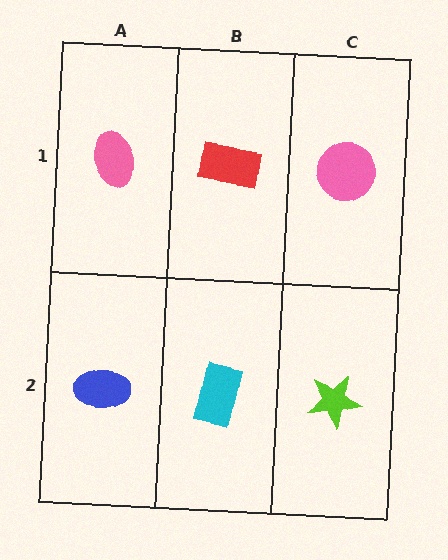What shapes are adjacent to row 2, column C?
A pink circle (row 1, column C), a cyan rectangle (row 2, column B).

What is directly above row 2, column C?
A pink circle.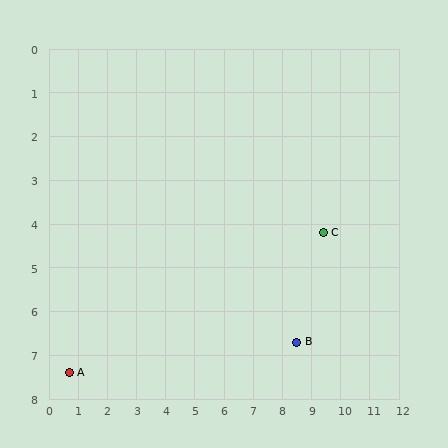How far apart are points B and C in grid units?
Points B and C are about 2.7 grid units apart.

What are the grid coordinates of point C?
Point C is at approximately (9.4, 4.2).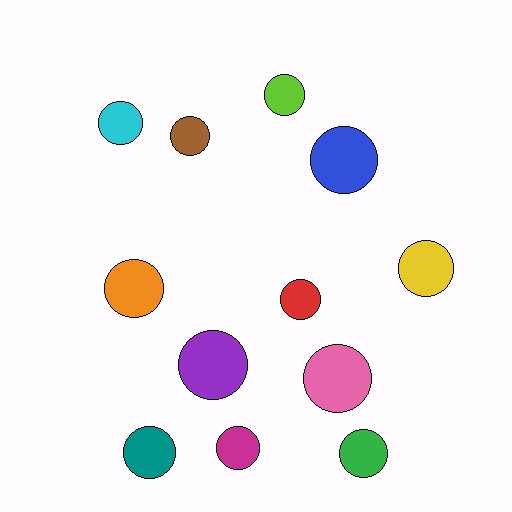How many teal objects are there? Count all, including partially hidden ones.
There is 1 teal object.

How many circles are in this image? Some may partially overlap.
There are 12 circles.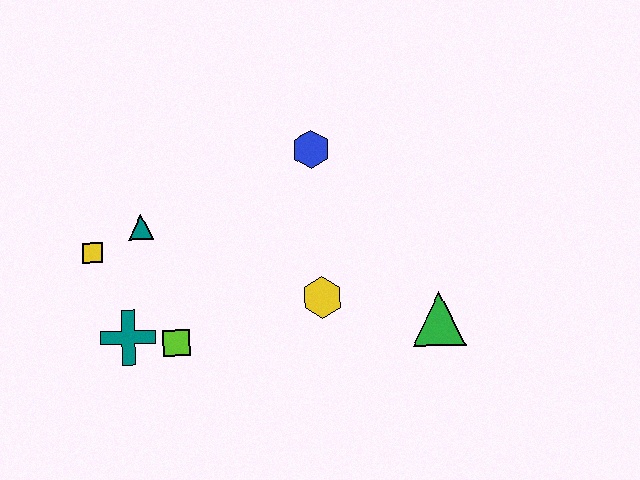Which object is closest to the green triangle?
The yellow hexagon is closest to the green triangle.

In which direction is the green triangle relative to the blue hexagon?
The green triangle is below the blue hexagon.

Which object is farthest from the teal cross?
The green triangle is farthest from the teal cross.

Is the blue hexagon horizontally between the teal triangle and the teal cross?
No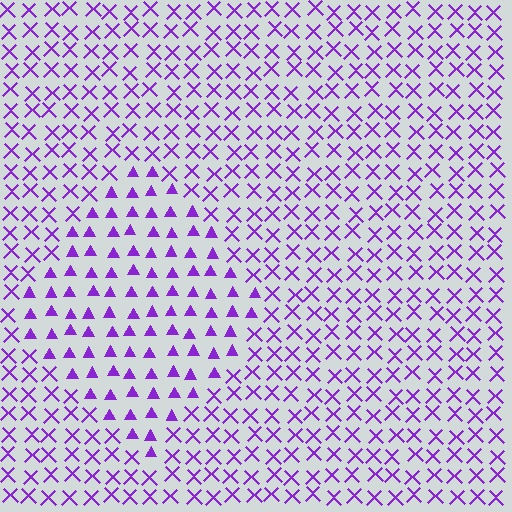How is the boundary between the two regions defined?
The boundary is defined by a change in element shape: triangles inside vs. X marks outside. All elements share the same color and spacing.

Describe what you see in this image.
The image is filled with small purple elements arranged in a uniform grid. A diamond-shaped region contains triangles, while the surrounding area contains X marks. The boundary is defined purely by the change in element shape.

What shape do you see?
I see a diamond.